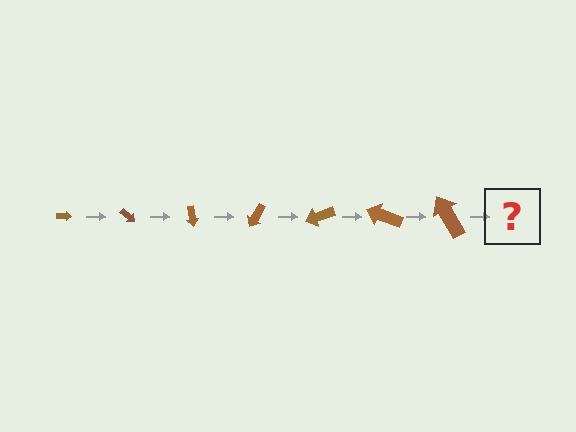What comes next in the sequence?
The next element should be an arrow, larger than the previous one and rotated 280 degrees from the start.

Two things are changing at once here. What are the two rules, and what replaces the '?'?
The two rules are that the arrow grows larger each step and it rotates 40 degrees each step. The '?' should be an arrow, larger than the previous one and rotated 280 degrees from the start.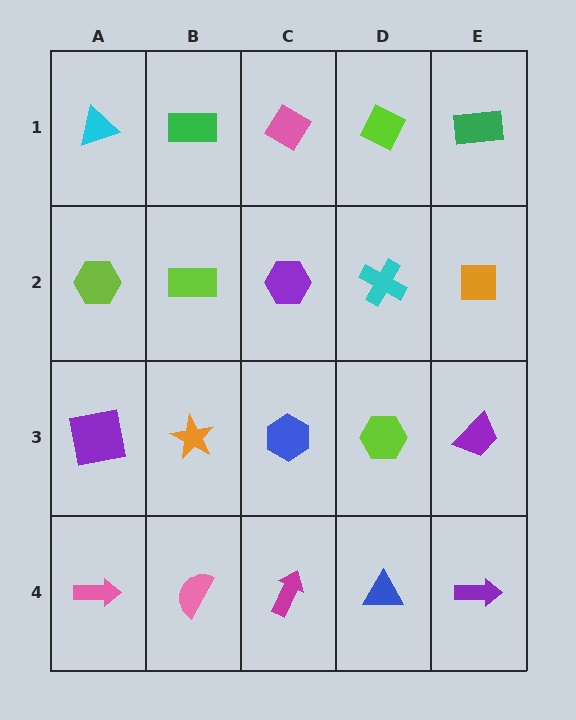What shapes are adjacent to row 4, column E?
A purple trapezoid (row 3, column E), a blue triangle (row 4, column D).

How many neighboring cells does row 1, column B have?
3.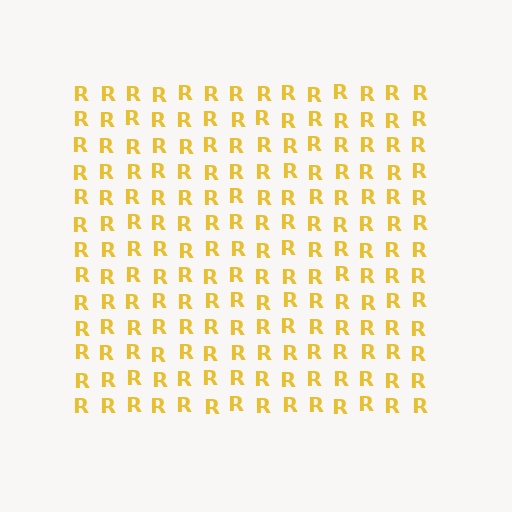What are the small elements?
The small elements are letter R's.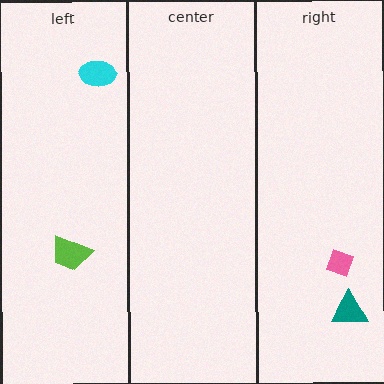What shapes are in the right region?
The teal triangle, the pink diamond.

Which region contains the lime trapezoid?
The left region.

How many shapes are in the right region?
2.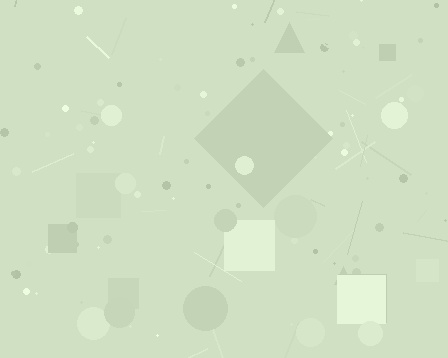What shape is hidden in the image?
A diamond is hidden in the image.